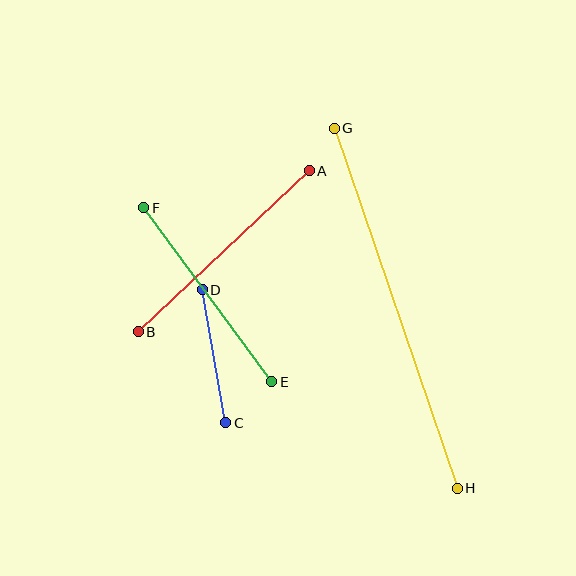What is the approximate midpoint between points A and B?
The midpoint is at approximately (224, 251) pixels.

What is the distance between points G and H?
The distance is approximately 380 pixels.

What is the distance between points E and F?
The distance is approximately 216 pixels.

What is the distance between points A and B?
The distance is approximately 235 pixels.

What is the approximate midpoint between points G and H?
The midpoint is at approximately (396, 308) pixels.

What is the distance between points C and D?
The distance is approximately 135 pixels.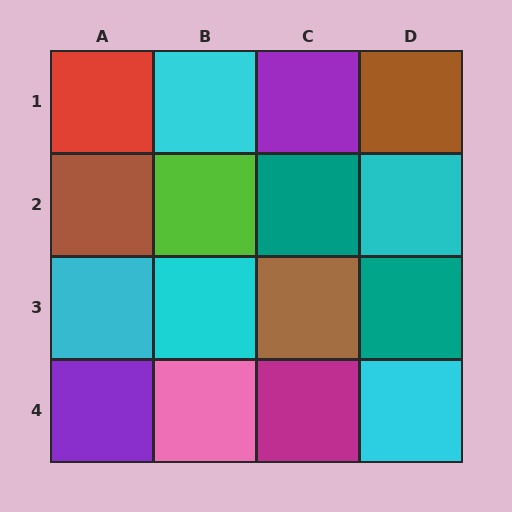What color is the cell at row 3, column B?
Cyan.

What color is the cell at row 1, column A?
Red.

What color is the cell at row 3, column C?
Brown.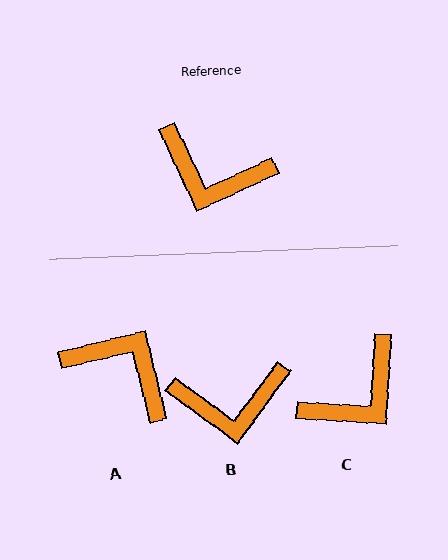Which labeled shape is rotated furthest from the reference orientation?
A, about 169 degrees away.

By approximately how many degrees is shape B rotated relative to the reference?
Approximately 29 degrees counter-clockwise.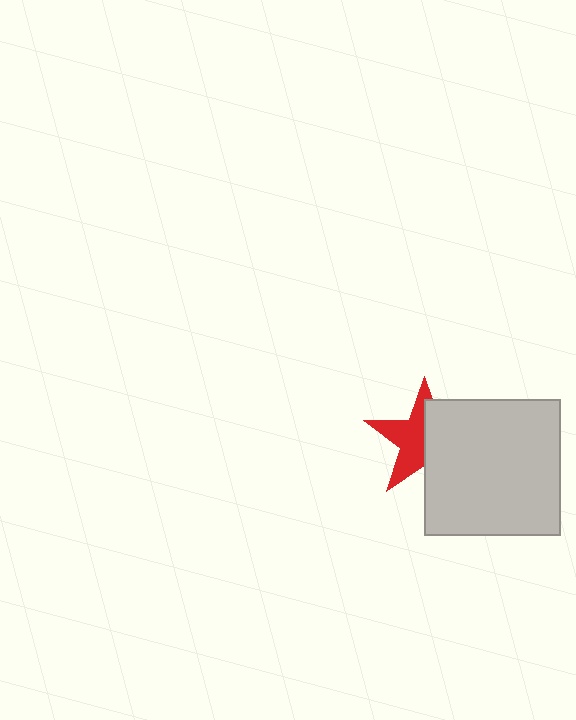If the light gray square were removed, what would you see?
You would see the complete red star.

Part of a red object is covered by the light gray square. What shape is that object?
It is a star.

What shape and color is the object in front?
The object in front is a light gray square.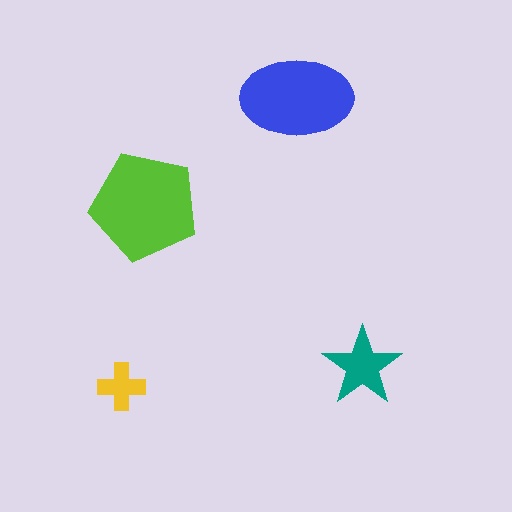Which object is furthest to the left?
The yellow cross is leftmost.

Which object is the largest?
The lime pentagon.